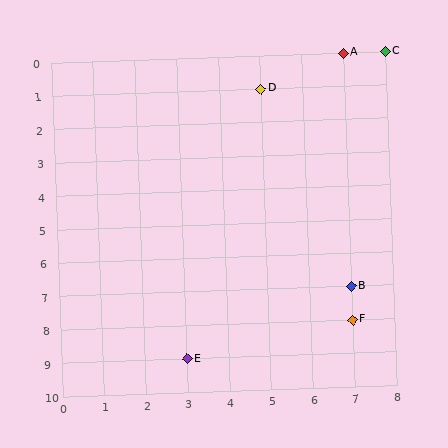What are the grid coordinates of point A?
Point A is at grid coordinates (7, 0).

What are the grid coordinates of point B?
Point B is at grid coordinates (7, 7).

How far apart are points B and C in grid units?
Points B and C are 1 column and 7 rows apart (about 7.1 grid units diagonally).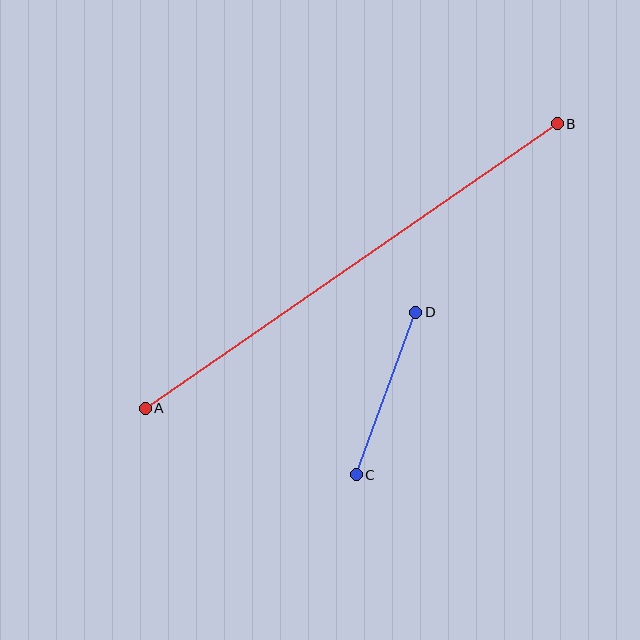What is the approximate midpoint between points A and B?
The midpoint is at approximately (351, 266) pixels.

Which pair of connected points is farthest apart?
Points A and B are farthest apart.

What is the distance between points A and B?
The distance is approximately 501 pixels.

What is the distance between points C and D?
The distance is approximately 173 pixels.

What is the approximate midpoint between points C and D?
The midpoint is at approximately (386, 393) pixels.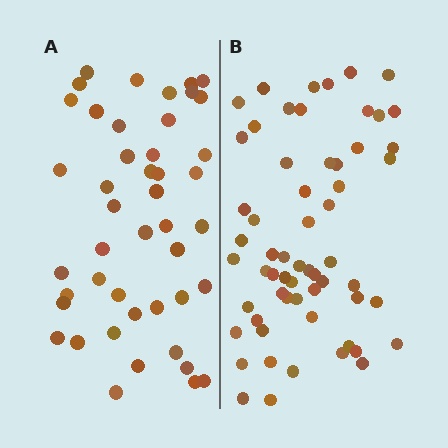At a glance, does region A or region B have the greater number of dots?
Region B (the right region) has more dots.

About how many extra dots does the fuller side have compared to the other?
Region B has approximately 15 more dots than region A.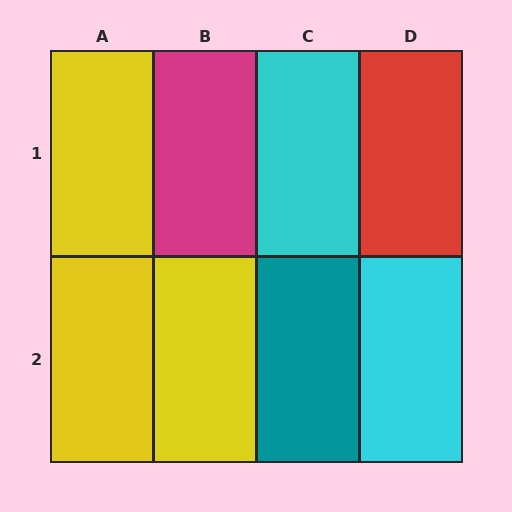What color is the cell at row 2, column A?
Yellow.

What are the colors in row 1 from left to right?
Yellow, magenta, cyan, red.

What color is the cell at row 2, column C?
Teal.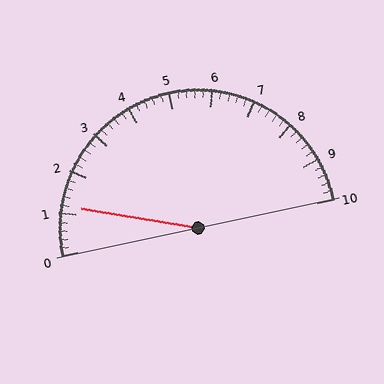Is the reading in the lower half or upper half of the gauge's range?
The reading is in the lower half of the range (0 to 10).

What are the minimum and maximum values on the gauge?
The gauge ranges from 0 to 10.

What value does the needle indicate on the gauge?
The needle indicates approximately 1.2.